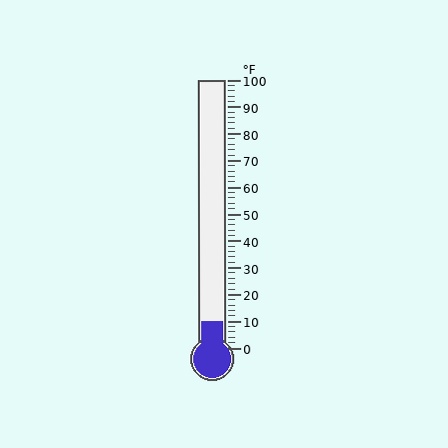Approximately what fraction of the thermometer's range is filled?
The thermometer is filled to approximately 10% of its range.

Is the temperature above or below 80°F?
The temperature is below 80°F.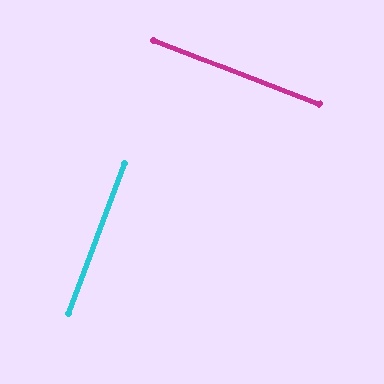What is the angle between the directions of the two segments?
Approximately 89 degrees.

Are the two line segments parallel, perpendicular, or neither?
Perpendicular — they meet at approximately 89°.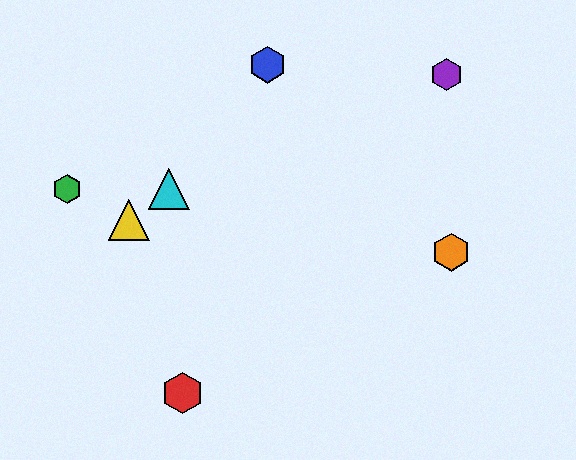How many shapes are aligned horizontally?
2 shapes (the green hexagon, the cyan triangle) are aligned horizontally.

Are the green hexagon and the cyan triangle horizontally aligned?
Yes, both are at y≈189.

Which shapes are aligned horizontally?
The green hexagon, the cyan triangle are aligned horizontally.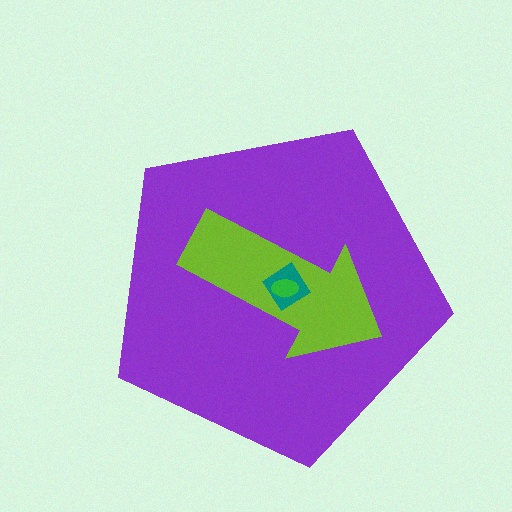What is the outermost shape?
The purple pentagon.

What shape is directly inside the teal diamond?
The green ellipse.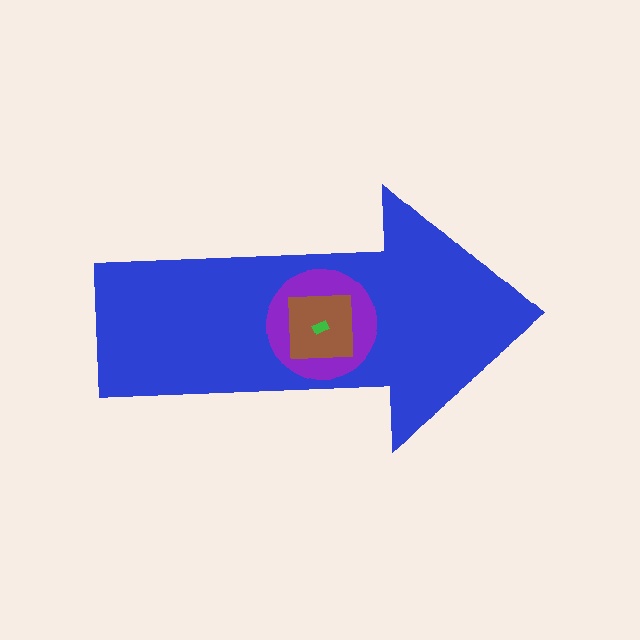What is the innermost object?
The green rectangle.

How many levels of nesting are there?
4.